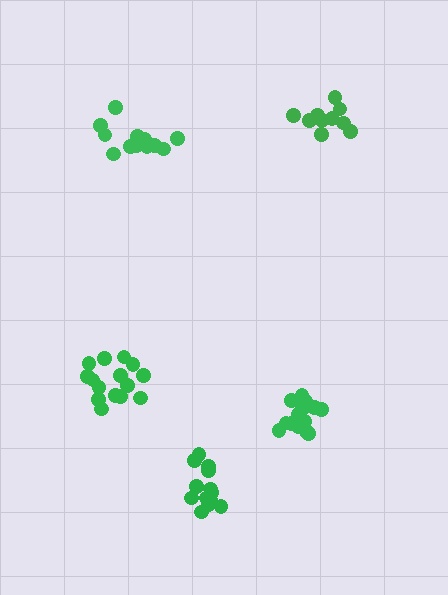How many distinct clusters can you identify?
There are 5 distinct clusters.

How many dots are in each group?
Group 1: 16 dots, Group 2: 15 dots, Group 3: 10 dots, Group 4: 13 dots, Group 5: 14 dots (68 total).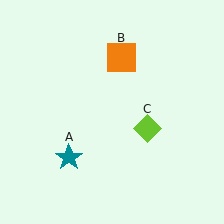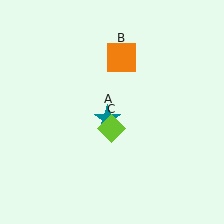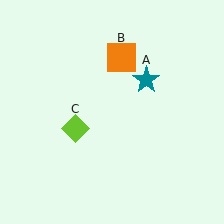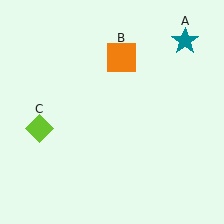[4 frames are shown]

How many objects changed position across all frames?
2 objects changed position: teal star (object A), lime diamond (object C).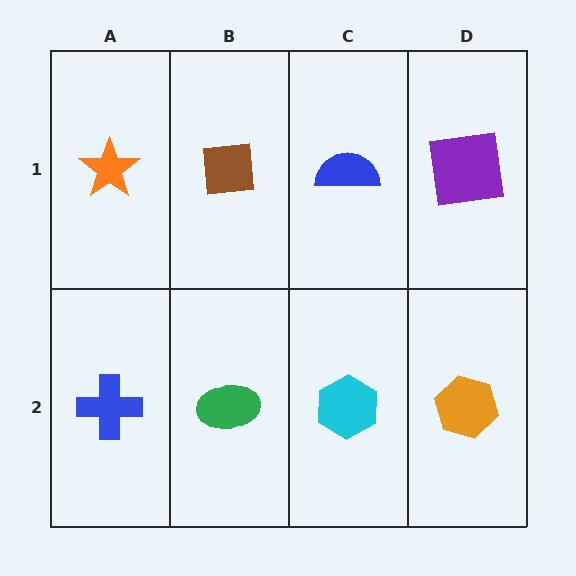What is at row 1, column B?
A brown square.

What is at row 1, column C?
A blue semicircle.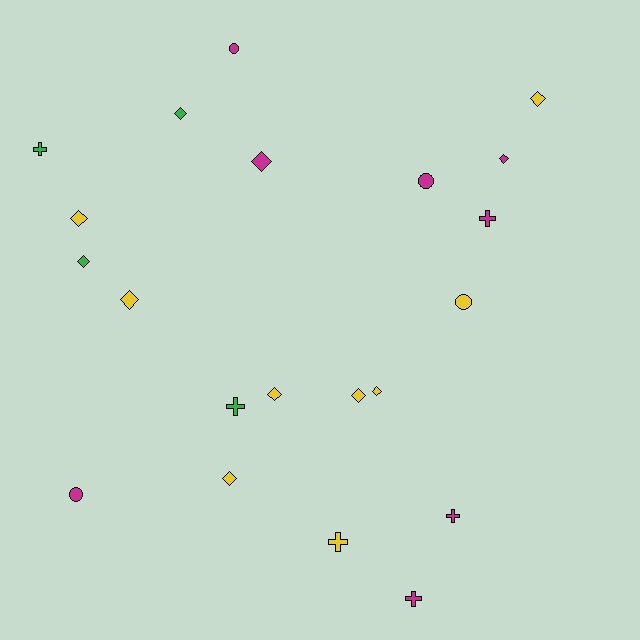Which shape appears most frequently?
Diamond, with 11 objects.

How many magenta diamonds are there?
There are 2 magenta diamonds.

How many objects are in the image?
There are 21 objects.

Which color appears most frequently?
Yellow, with 9 objects.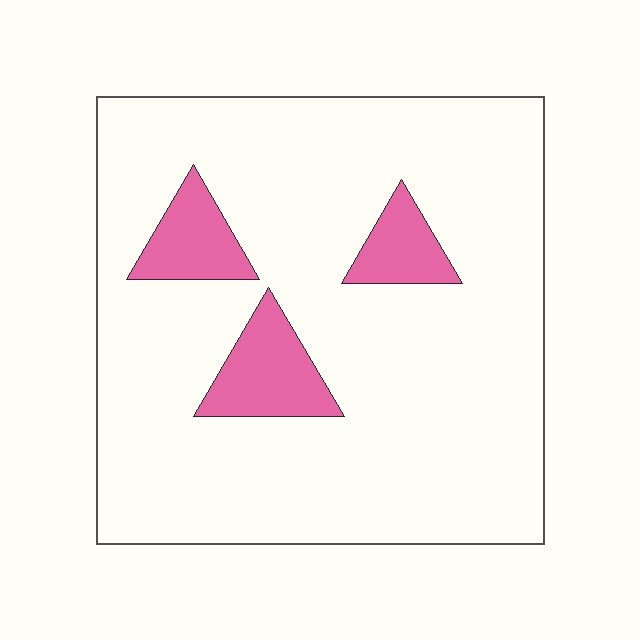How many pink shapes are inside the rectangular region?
3.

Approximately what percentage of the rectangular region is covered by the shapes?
Approximately 10%.